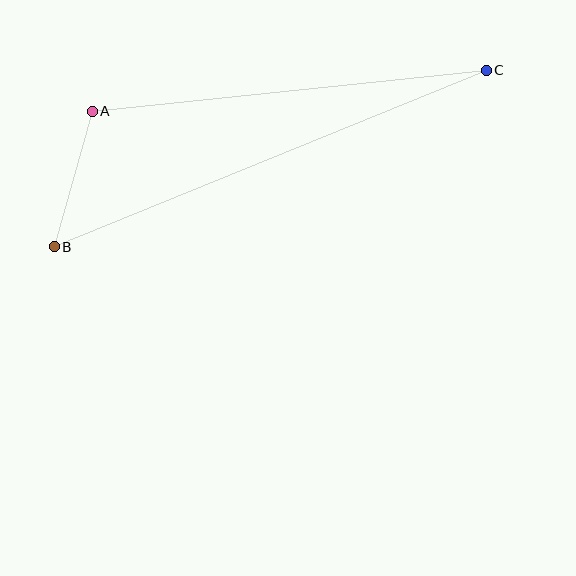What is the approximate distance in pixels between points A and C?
The distance between A and C is approximately 396 pixels.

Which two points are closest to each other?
Points A and B are closest to each other.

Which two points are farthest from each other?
Points B and C are farthest from each other.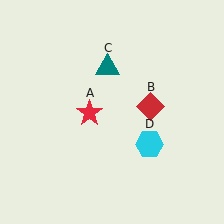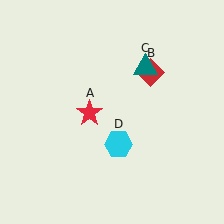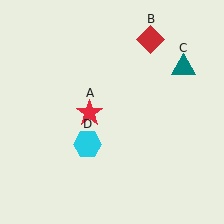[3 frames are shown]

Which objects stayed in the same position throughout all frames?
Red star (object A) remained stationary.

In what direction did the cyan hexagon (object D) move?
The cyan hexagon (object D) moved left.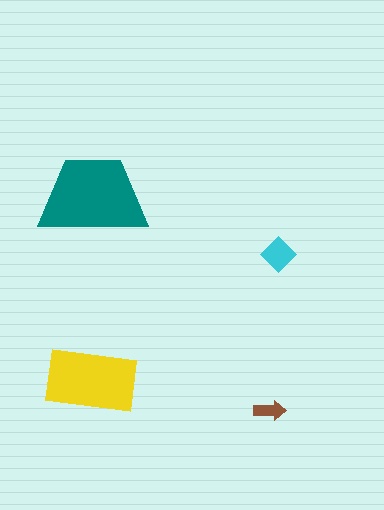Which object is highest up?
The teal trapezoid is topmost.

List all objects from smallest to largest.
The brown arrow, the cyan diamond, the yellow rectangle, the teal trapezoid.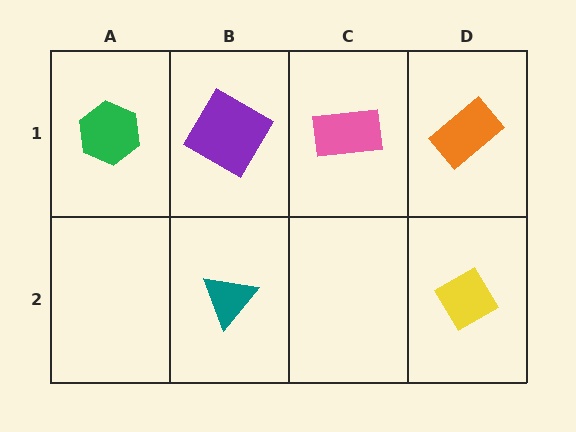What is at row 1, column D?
An orange rectangle.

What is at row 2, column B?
A teal triangle.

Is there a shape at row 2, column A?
No, that cell is empty.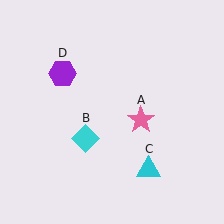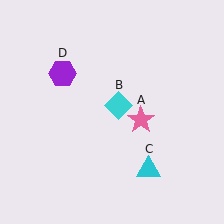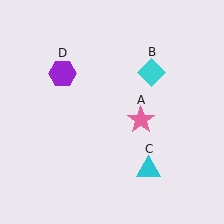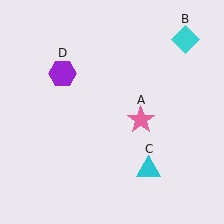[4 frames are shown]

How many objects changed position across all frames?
1 object changed position: cyan diamond (object B).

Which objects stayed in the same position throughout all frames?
Pink star (object A) and cyan triangle (object C) and purple hexagon (object D) remained stationary.